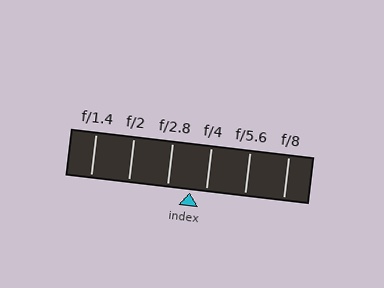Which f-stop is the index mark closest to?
The index mark is closest to f/4.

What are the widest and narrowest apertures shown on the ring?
The widest aperture shown is f/1.4 and the narrowest is f/8.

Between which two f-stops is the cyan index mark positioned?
The index mark is between f/2.8 and f/4.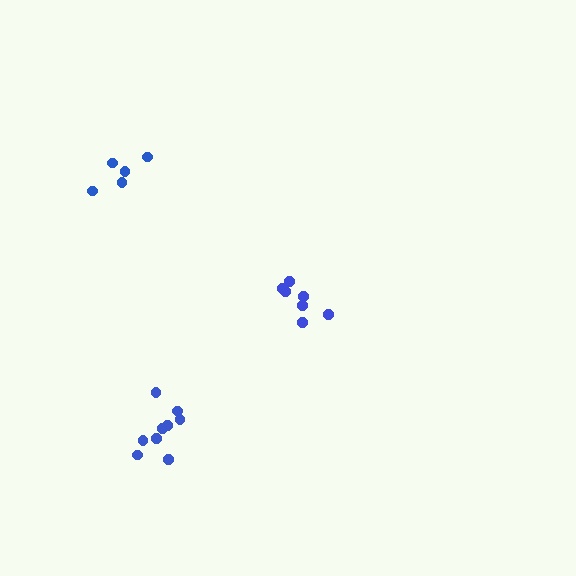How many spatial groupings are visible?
There are 3 spatial groupings.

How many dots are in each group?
Group 1: 7 dots, Group 2: 11 dots, Group 3: 5 dots (23 total).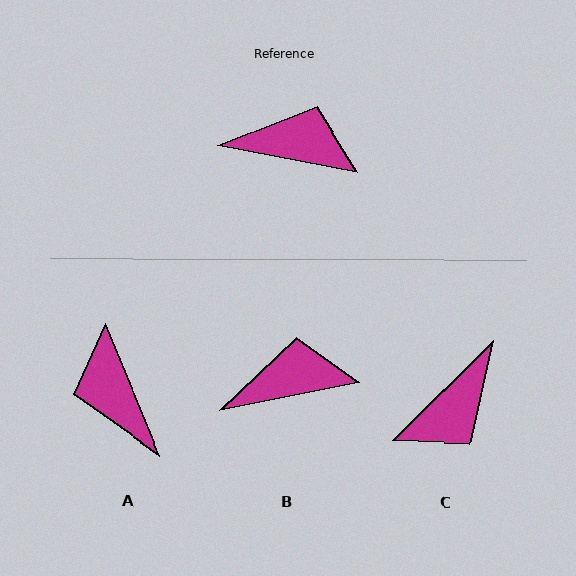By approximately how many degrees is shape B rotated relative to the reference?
Approximately 22 degrees counter-clockwise.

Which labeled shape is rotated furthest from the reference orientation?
C, about 124 degrees away.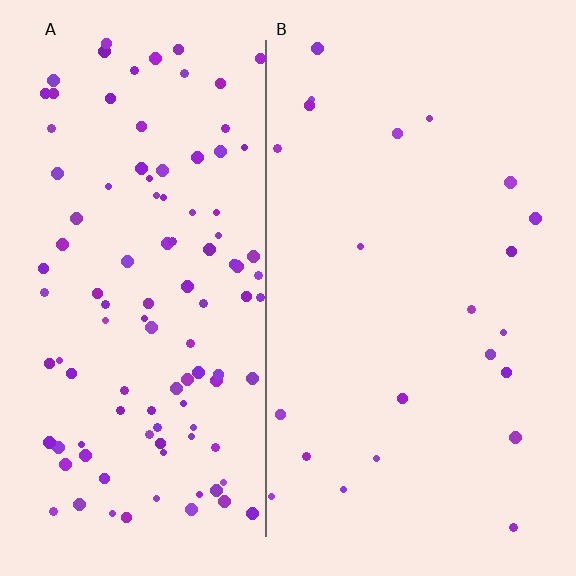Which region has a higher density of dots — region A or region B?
A (the left).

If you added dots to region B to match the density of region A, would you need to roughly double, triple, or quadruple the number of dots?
Approximately quadruple.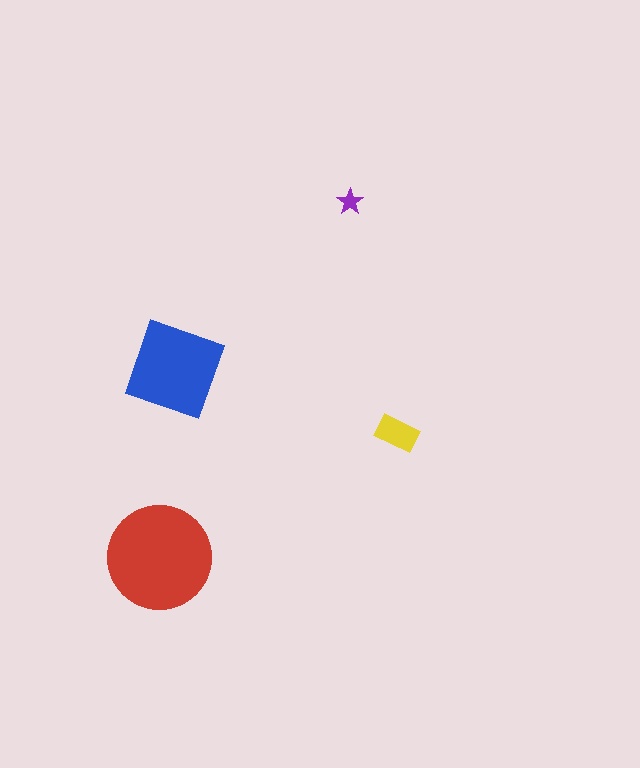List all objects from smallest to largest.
The purple star, the yellow rectangle, the blue diamond, the red circle.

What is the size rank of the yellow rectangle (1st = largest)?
3rd.